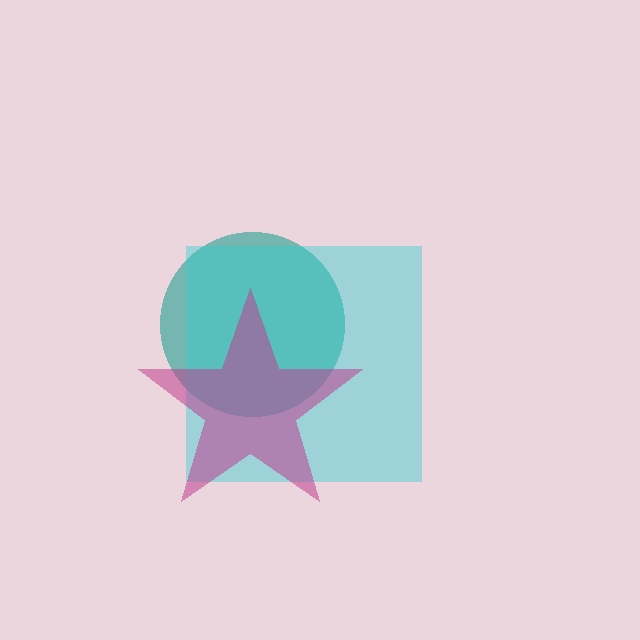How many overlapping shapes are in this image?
There are 3 overlapping shapes in the image.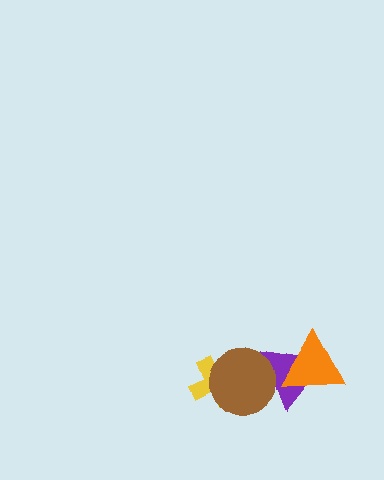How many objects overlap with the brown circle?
2 objects overlap with the brown circle.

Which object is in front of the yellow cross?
The brown circle is in front of the yellow cross.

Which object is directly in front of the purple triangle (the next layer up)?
The brown circle is directly in front of the purple triangle.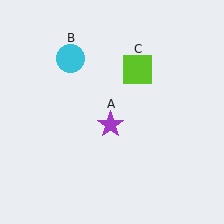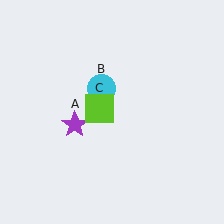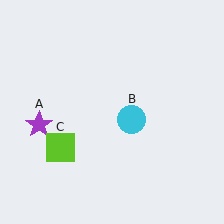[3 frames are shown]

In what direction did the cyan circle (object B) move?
The cyan circle (object B) moved down and to the right.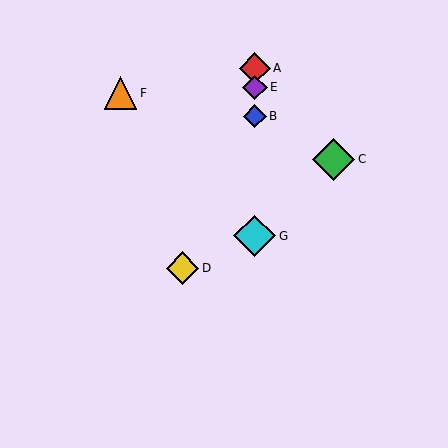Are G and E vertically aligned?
Yes, both are at x≈255.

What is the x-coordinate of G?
Object G is at x≈255.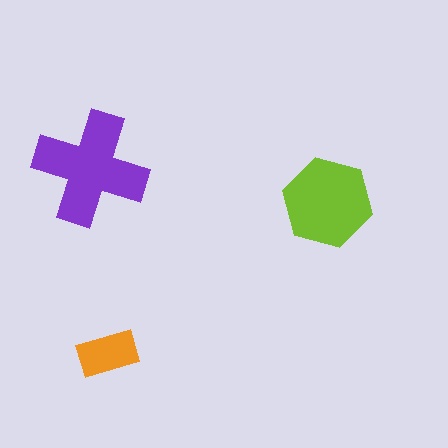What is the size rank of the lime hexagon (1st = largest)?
2nd.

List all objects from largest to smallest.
The purple cross, the lime hexagon, the orange rectangle.